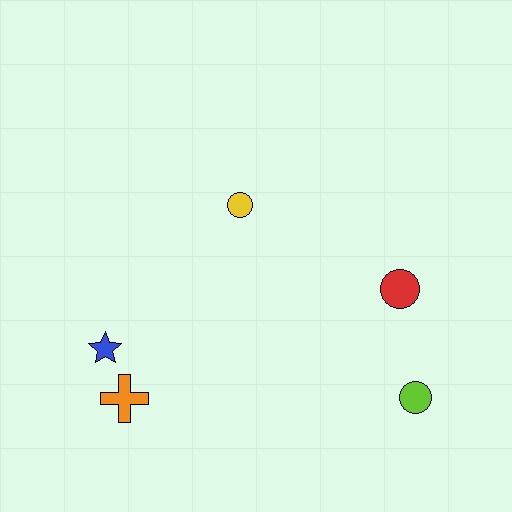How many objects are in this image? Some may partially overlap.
There are 5 objects.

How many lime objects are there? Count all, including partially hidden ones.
There is 1 lime object.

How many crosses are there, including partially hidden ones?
There is 1 cross.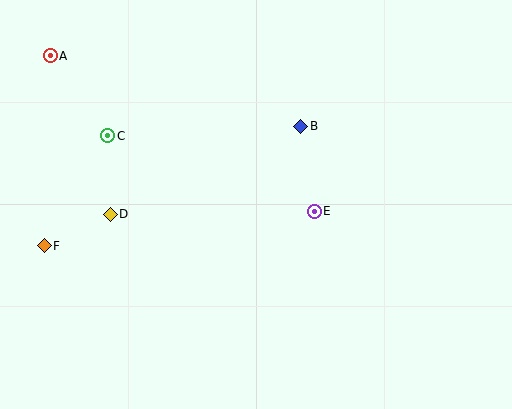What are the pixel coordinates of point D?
Point D is at (110, 214).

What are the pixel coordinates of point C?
Point C is at (108, 136).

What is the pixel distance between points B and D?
The distance between B and D is 210 pixels.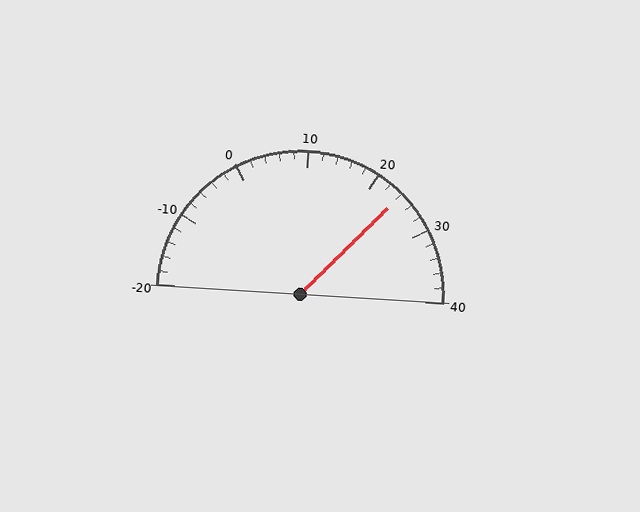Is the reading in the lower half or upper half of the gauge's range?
The reading is in the upper half of the range (-20 to 40).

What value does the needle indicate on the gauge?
The needle indicates approximately 24.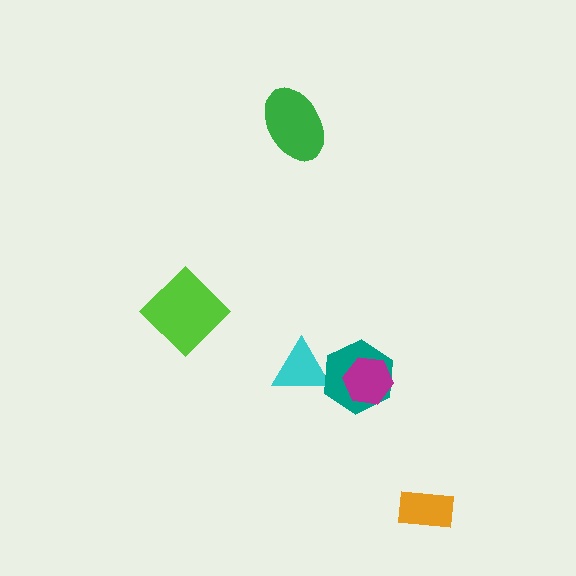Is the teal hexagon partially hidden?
Yes, it is partially covered by another shape.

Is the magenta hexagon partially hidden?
No, no other shape covers it.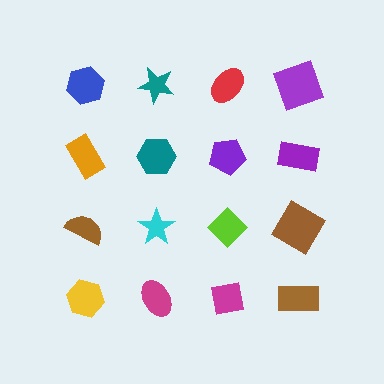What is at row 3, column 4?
A brown diamond.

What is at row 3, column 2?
A cyan star.